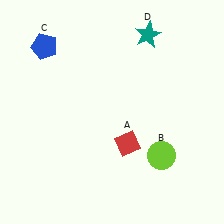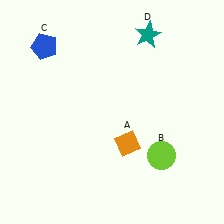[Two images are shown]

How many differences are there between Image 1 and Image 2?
There is 1 difference between the two images.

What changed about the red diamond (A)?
In Image 1, A is red. In Image 2, it changed to orange.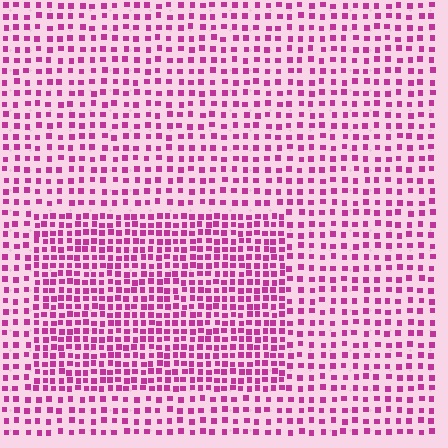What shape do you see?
I see a rectangle.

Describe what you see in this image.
The image contains small magenta elements arranged at two different densities. A rectangle-shaped region is visible where the elements are more densely packed than the surrounding area.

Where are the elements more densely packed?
The elements are more densely packed inside the rectangle boundary.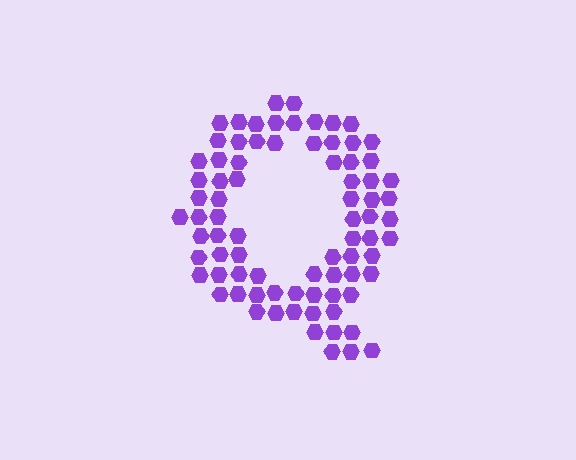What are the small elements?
The small elements are hexagons.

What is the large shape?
The large shape is the letter Q.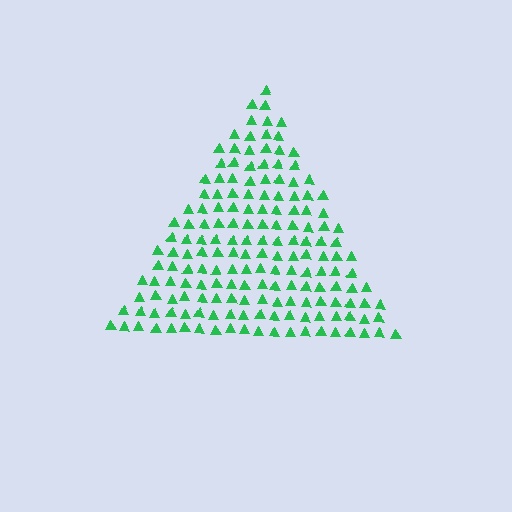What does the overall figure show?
The overall figure shows a triangle.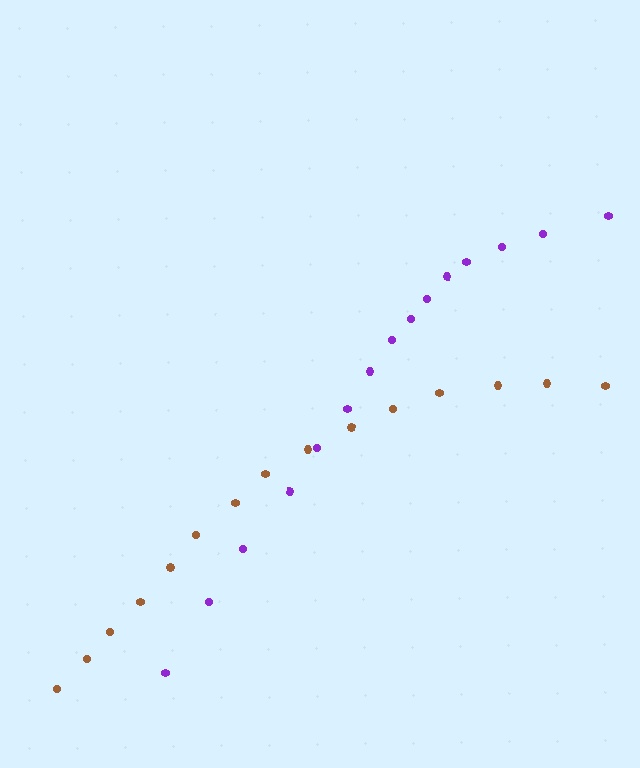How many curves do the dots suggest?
There are 2 distinct paths.